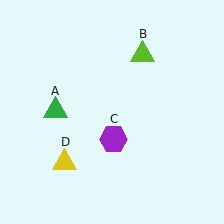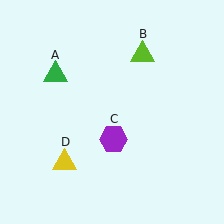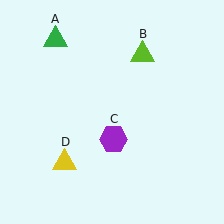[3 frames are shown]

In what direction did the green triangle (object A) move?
The green triangle (object A) moved up.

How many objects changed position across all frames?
1 object changed position: green triangle (object A).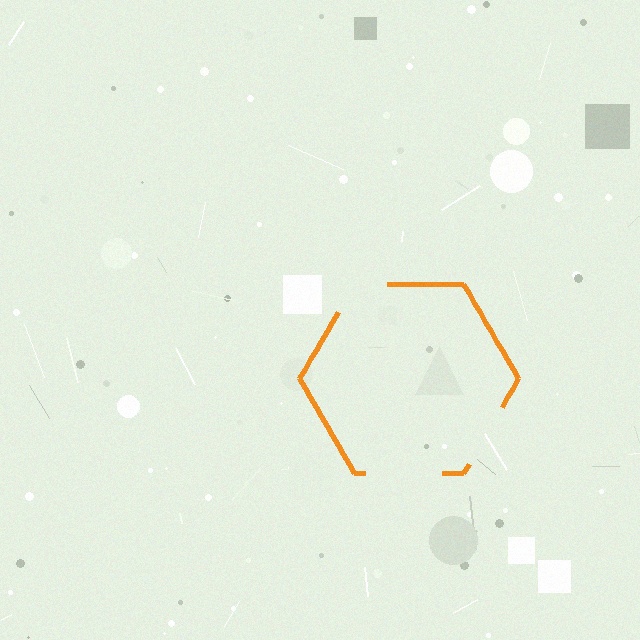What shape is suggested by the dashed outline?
The dashed outline suggests a hexagon.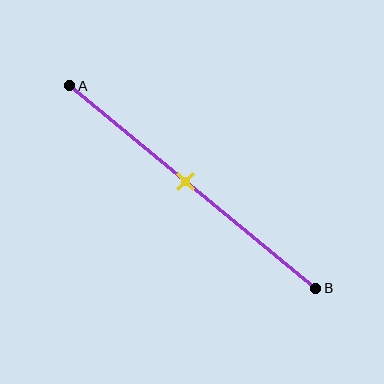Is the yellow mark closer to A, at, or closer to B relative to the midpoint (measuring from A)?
The yellow mark is approximately at the midpoint of segment AB.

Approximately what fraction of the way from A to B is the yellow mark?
The yellow mark is approximately 45% of the way from A to B.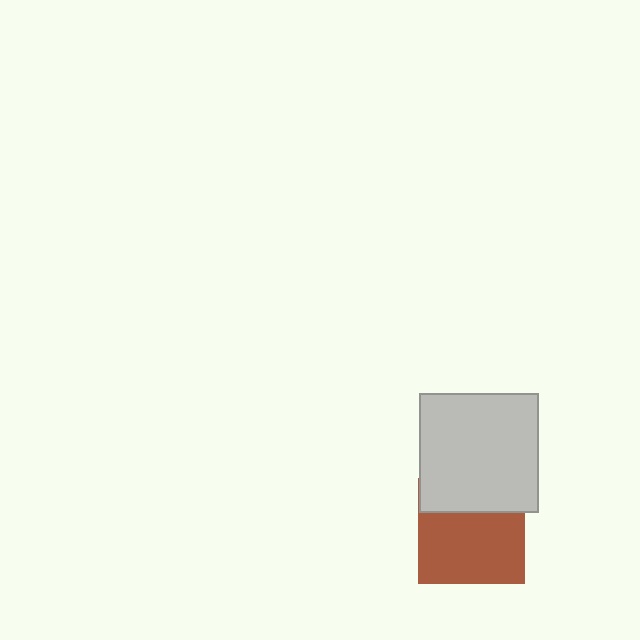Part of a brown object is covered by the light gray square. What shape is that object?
It is a square.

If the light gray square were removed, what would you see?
You would see the complete brown square.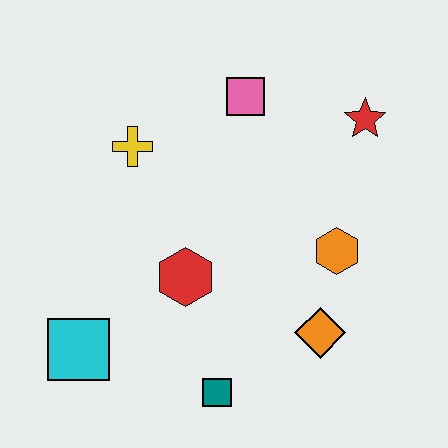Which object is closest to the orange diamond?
The orange hexagon is closest to the orange diamond.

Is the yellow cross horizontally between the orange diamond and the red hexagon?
No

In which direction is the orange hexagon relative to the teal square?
The orange hexagon is above the teal square.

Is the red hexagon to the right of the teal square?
No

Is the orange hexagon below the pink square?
Yes